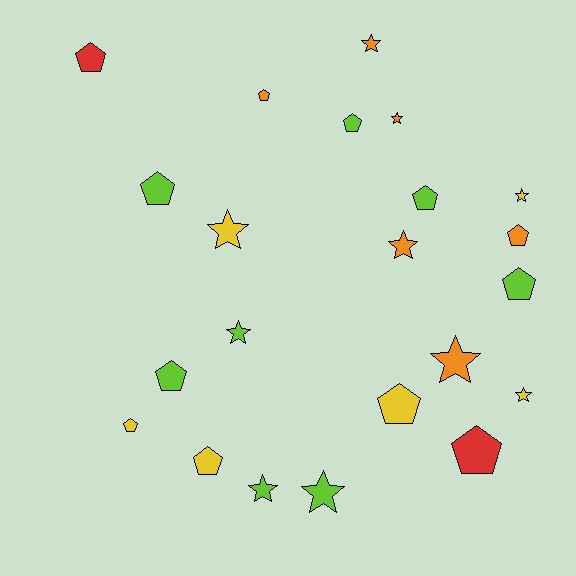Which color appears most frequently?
Lime, with 8 objects.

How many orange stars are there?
There are 4 orange stars.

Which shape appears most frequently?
Pentagon, with 12 objects.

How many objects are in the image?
There are 22 objects.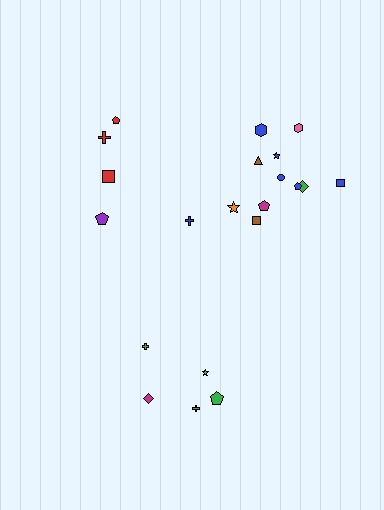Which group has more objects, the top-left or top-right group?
The top-right group.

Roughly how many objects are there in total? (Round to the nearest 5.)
Roughly 20 objects in total.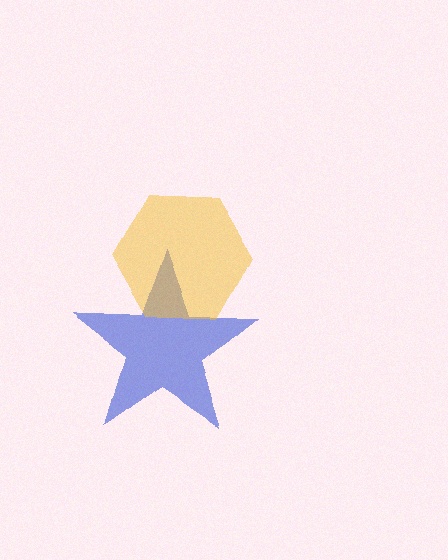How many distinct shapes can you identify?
There are 2 distinct shapes: a blue star, a yellow hexagon.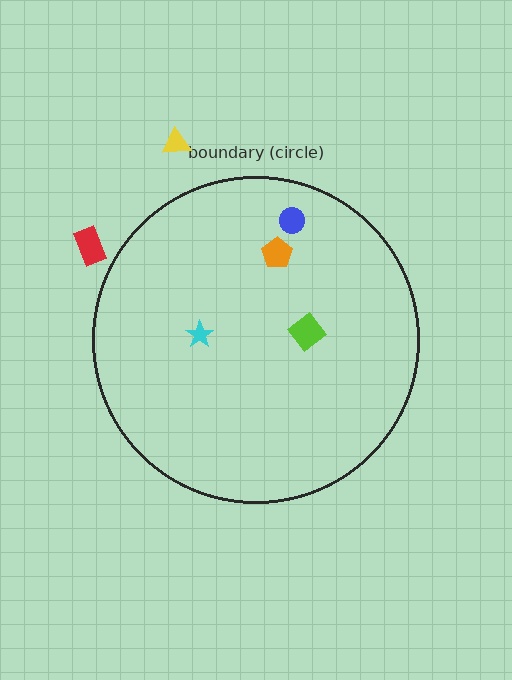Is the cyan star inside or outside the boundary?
Inside.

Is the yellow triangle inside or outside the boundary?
Outside.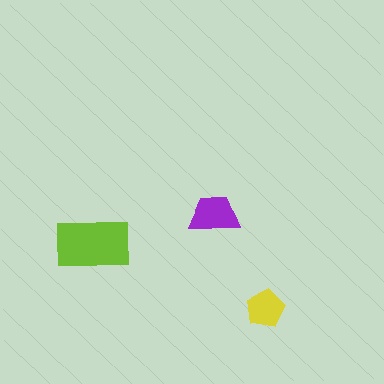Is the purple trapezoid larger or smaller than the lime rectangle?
Smaller.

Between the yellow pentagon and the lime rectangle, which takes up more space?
The lime rectangle.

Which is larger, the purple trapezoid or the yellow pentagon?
The purple trapezoid.